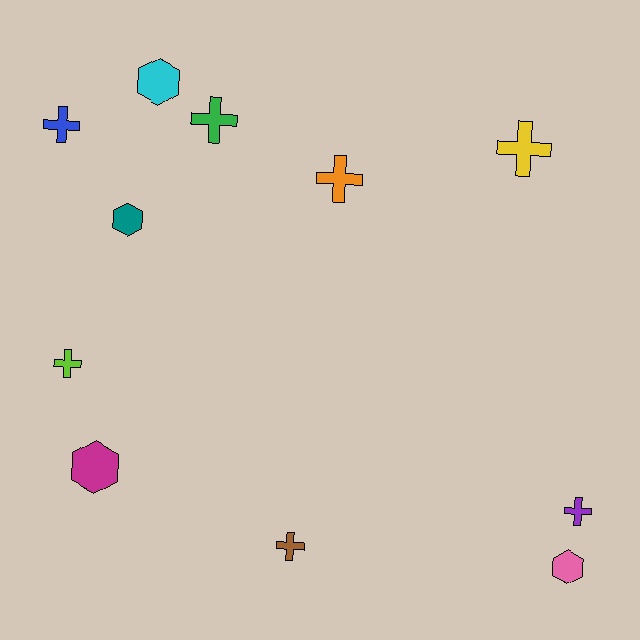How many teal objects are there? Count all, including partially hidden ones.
There is 1 teal object.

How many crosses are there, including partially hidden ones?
There are 7 crosses.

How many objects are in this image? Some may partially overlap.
There are 11 objects.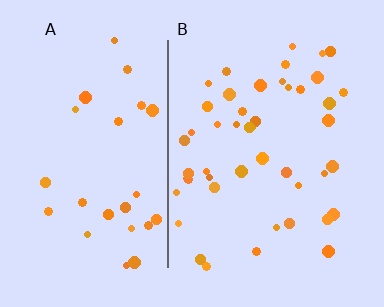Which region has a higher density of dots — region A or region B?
B (the right).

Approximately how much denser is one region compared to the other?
Approximately 1.7× — region B over region A.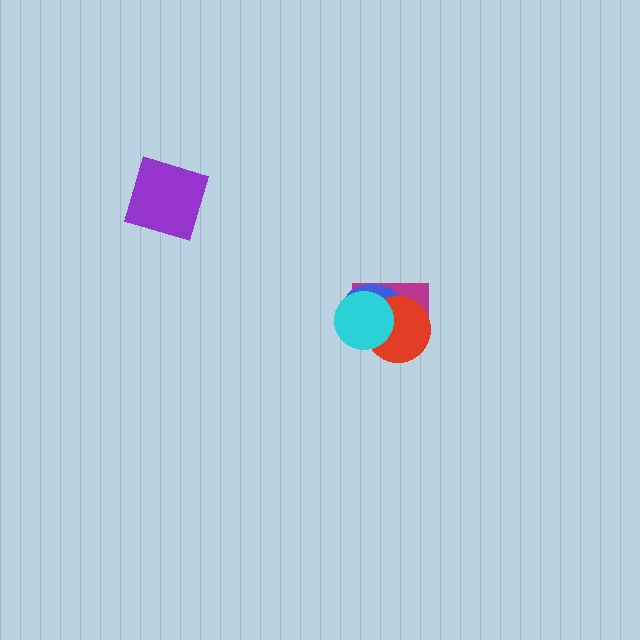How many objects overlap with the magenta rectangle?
3 objects overlap with the magenta rectangle.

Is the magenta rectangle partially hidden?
Yes, it is partially covered by another shape.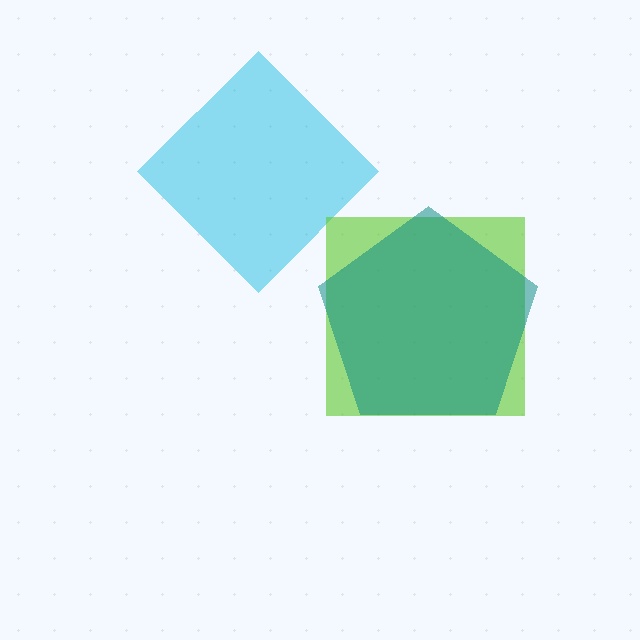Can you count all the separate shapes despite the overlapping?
Yes, there are 3 separate shapes.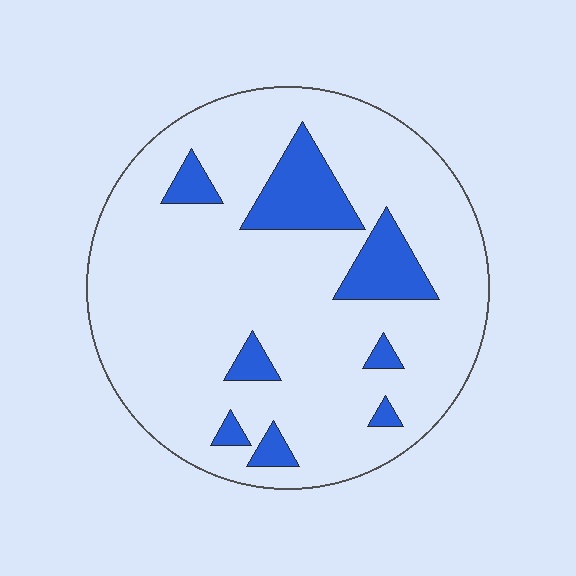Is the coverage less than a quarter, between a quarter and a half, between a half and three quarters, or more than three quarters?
Less than a quarter.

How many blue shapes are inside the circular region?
8.